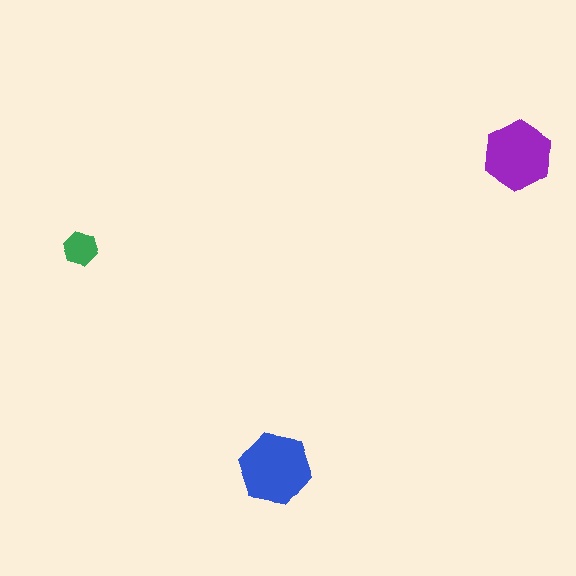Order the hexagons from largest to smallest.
the blue one, the purple one, the green one.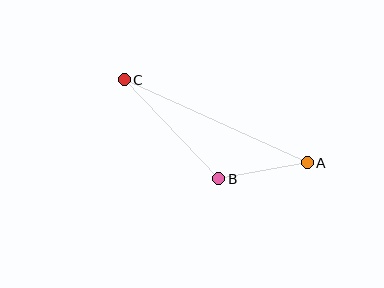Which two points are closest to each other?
Points A and B are closest to each other.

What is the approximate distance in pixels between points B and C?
The distance between B and C is approximately 137 pixels.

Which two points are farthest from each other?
Points A and C are farthest from each other.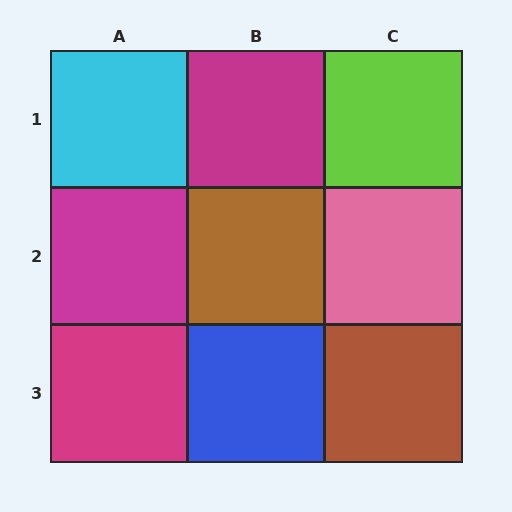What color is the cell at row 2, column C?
Pink.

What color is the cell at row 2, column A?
Magenta.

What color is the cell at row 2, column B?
Brown.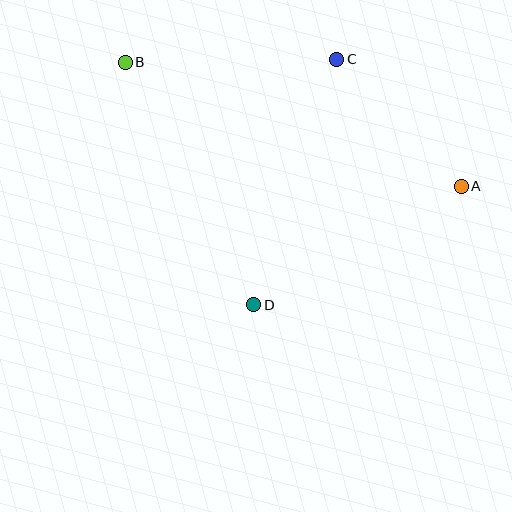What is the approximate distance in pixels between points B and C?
The distance between B and C is approximately 211 pixels.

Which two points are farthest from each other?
Points A and B are farthest from each other.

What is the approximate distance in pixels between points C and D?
The distance between C and D is approximately 259 pixels.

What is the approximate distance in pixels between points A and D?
The distance between A and D is approximately 239 pixels.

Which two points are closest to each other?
Points A and C are closest to each other.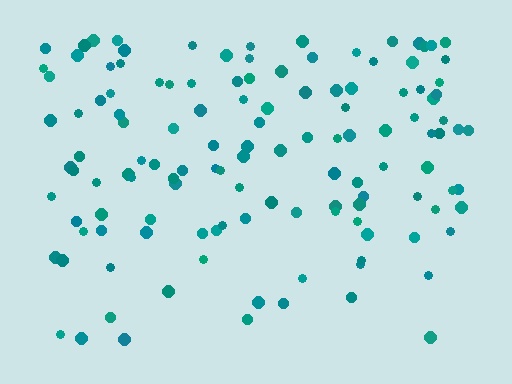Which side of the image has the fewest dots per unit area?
The bottom.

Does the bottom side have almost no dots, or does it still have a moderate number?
Still a moderate number, just noticeably fewer than the top.